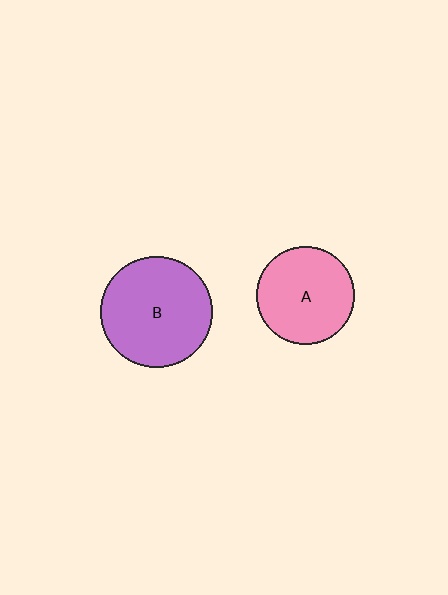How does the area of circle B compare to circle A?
Approximately 1.3 times.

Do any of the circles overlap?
No, none of the circles overlap.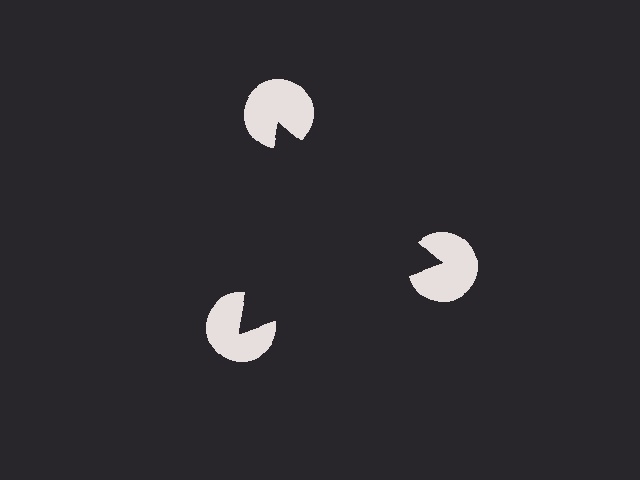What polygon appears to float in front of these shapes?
An illusory triangle — its edges are inferred from the aligned wedge cuts in the pac-man discs, not physically drawn.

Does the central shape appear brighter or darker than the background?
It typically appears slightly darker than the background, even though no actual brightness change is drawn.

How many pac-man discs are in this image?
There are 3 — one at each vertex of the illusory triangle.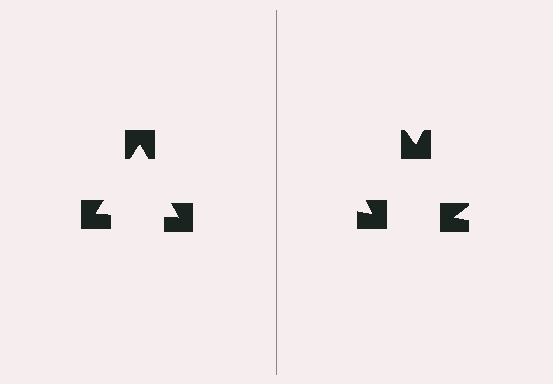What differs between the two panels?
The notched squares are positioned identically on both sides; only the wedge orientations differ. On the left they align to a triangle; on the right they are misaligned.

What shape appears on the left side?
An illusory triangle.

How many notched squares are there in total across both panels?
6 — 3 on each side.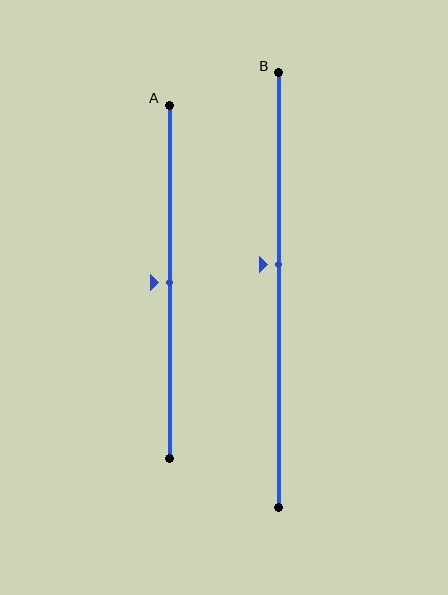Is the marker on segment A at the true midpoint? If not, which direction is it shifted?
Yes, the marker on segment A is at the true midpoint.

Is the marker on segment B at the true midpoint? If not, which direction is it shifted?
No, the marker on segment B is shifted upward by about 6% of the segment length.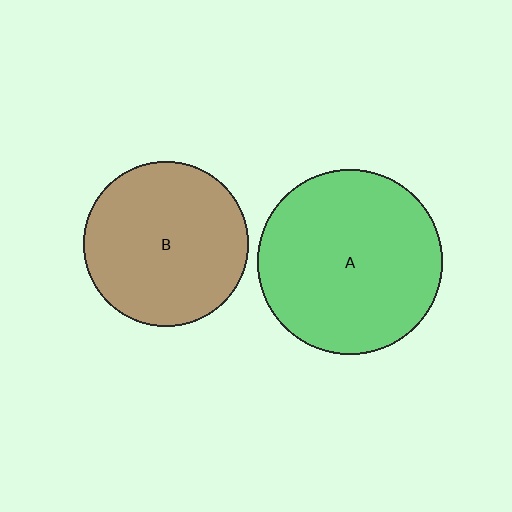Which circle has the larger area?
Circle A (green).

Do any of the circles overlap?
No, none of the circles overlap.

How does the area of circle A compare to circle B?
Approximately 1.3 times.